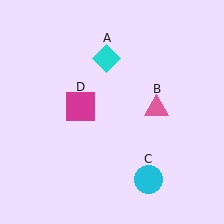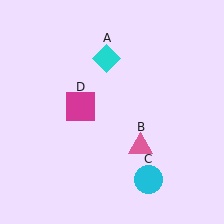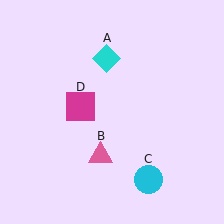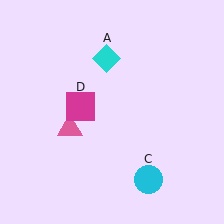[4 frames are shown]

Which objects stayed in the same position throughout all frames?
Cyan diamond (object A) and cyan circle (object C) and magenta square (object D) remained stationary.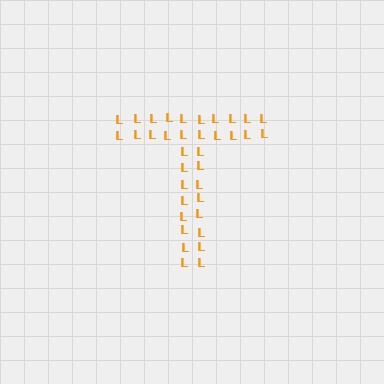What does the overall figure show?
The overall figure shows the letter T.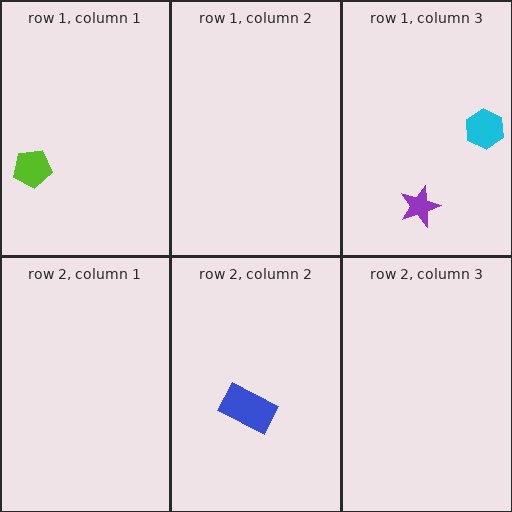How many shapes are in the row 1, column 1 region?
1.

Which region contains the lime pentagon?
The row 1, column 1 region.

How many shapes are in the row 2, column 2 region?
1.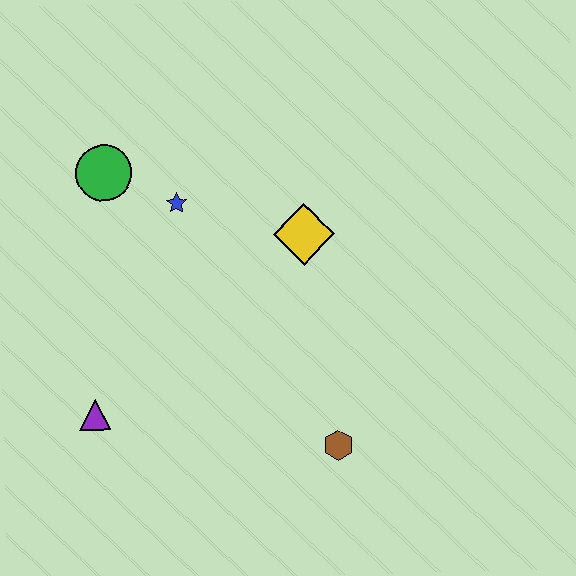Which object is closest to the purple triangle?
The blue star is closest to the purple triangle.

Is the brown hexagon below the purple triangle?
Yes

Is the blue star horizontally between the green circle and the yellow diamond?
Yes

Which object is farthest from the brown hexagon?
The green circle is farthest from the brown hexagon.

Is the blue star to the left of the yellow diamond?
Yes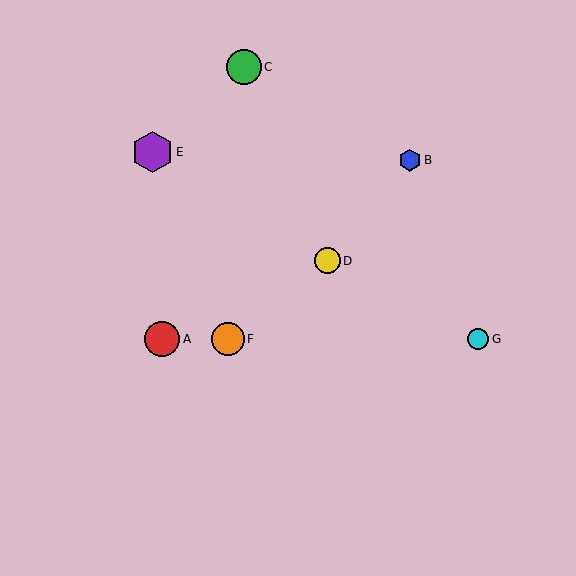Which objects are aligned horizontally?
Objects A, F, G are aligned horizontally.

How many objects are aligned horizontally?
3 objects (A, F, G) are aligned horizontally.